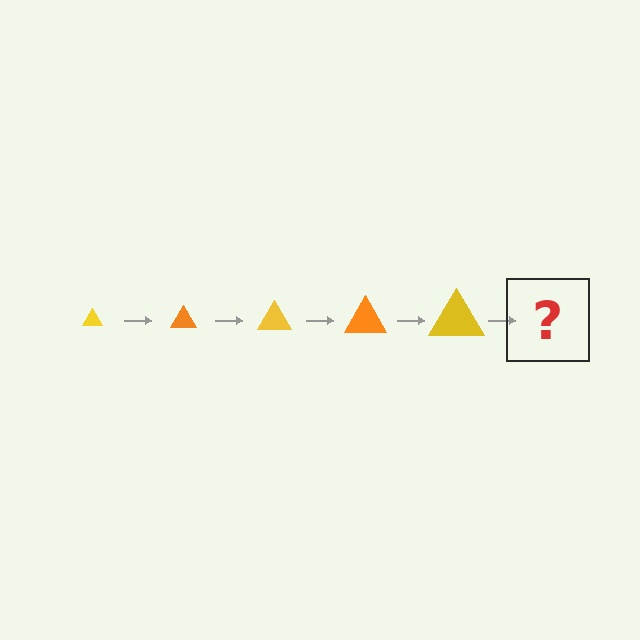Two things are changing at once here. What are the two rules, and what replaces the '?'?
The two rules are that the triangle grows larger each step and the color cycles through yellow and orange. The '?' should be an orange triangle, larger than the previous one.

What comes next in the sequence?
The next element should be an orange triangle, larger than the previous one.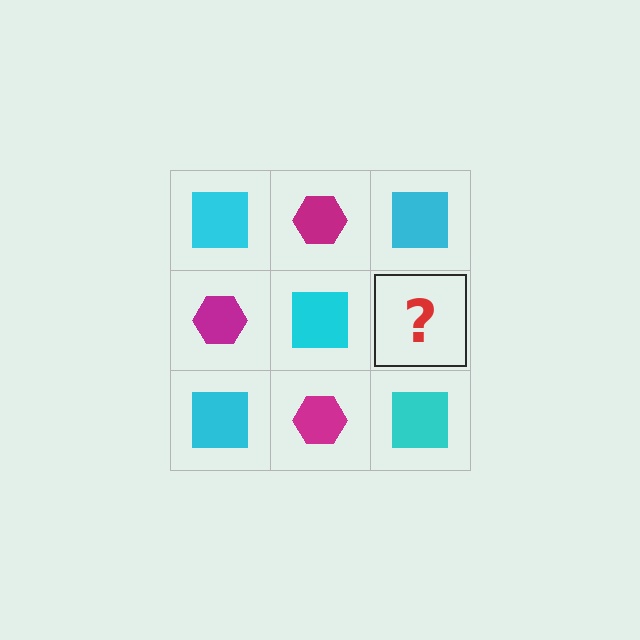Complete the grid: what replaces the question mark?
The question mark should be replaced with a magenta hexagon.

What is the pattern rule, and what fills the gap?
The rule is that it alternates cyan square and magenta hexagon in a checkerboard pattern. The gap should be filled with a magenta hexagon.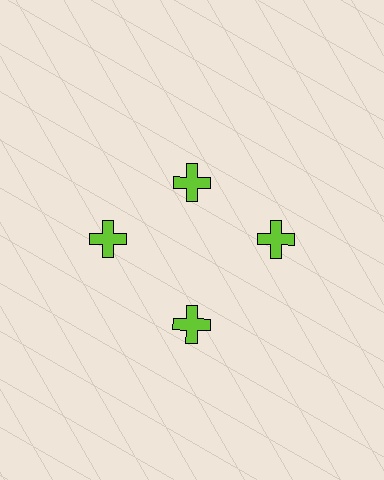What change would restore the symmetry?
The symmetry would be restored by moving it outward, back onto the ring so that all 4 crosses sit at equal angles and equal distance from the center.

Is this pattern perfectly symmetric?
No. The 4 lime crosses are arranged in a ring, but one element near the 12 o'clock position is pulled inward toward the center, breaking the 4-fold rotational symmetry.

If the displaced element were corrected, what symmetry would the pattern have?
It would have 4-fold rotational symmetry — the pattern would map onto itself every 90 degrees.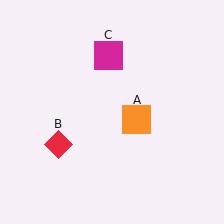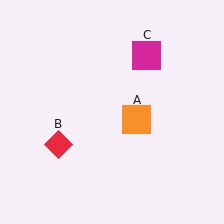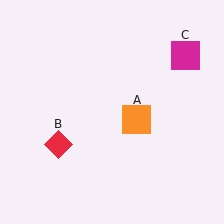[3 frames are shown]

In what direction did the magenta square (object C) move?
The magenta square (object C) moved right.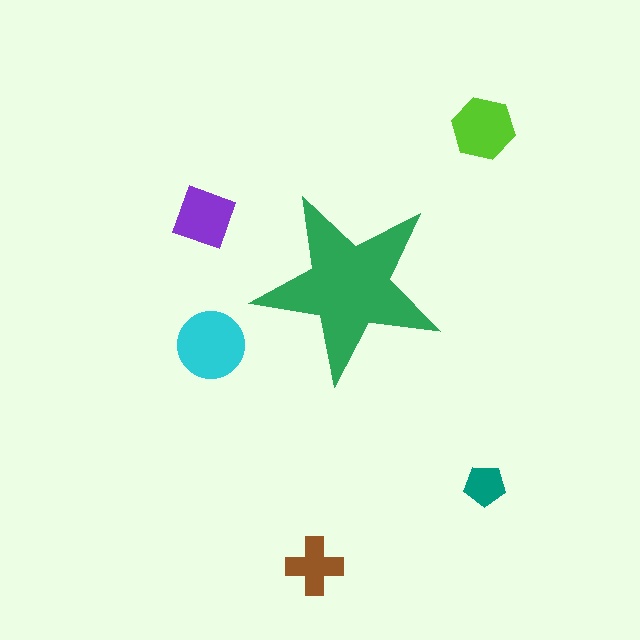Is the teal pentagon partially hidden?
No, the teal pentagon is fully visible.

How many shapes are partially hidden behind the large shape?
0 shapes are partially hidden.